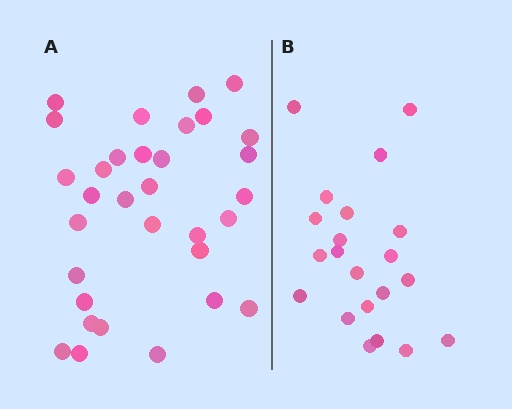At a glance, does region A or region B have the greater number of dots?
Region A (the left region) has more dots.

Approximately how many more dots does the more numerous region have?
Region A has roughly 12 or so more dots than region B.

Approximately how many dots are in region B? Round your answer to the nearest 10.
About 20 dots. (The exact count is 21, which rounds to 20.)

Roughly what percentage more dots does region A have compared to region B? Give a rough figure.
About 50% more.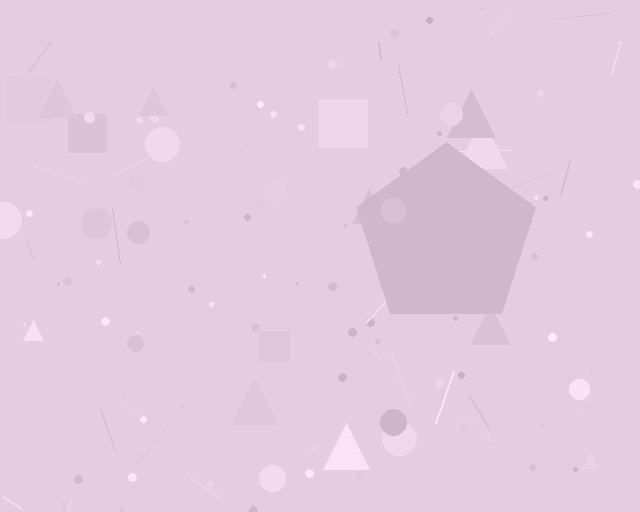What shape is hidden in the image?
A pentagon is hidden in the image.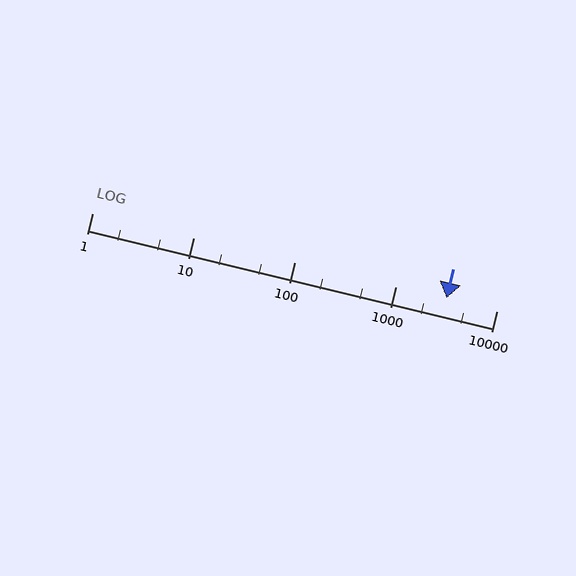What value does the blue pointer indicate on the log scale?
The pointer indicates approximately 3200.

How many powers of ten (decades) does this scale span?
The scale spans 4 decades, from 1 to 10000.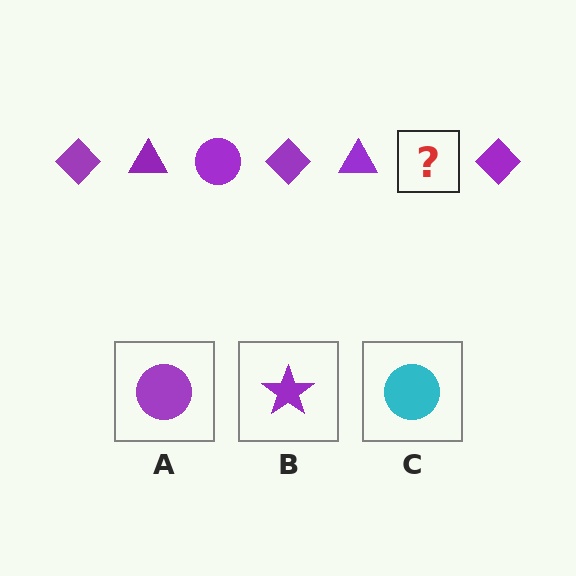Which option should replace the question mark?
Option A.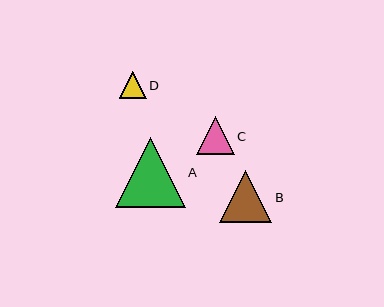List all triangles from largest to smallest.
From largest to smallest: A, B, C, D.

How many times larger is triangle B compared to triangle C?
Triangle B is approximately 1.4 times the size of triangle C.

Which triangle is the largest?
Triangle A is the largest with a size of approximately 70 pixels.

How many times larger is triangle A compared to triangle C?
Triangle A is approximately 1.9 times the size of triangle C.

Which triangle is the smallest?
Triangle D is the smallest with a size of approximately 27 pixels.